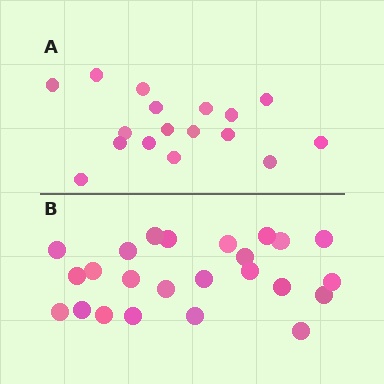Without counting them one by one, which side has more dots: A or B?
Region B (the bottom region) has more dots.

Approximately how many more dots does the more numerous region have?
Region B has roughly 8 or so more dots than region A.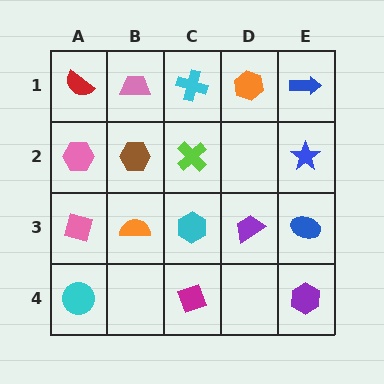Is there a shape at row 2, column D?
No, that cell is empty.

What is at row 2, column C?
A lime cross.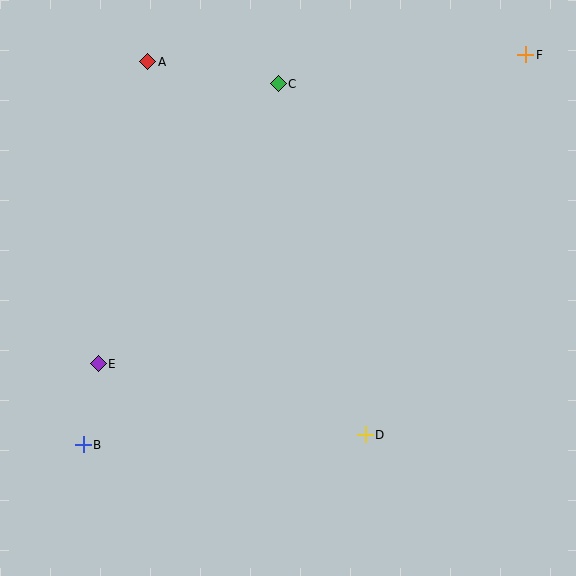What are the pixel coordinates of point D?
Point D is at (365, 435).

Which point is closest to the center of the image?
Point D at (365, 435) is closest to the center.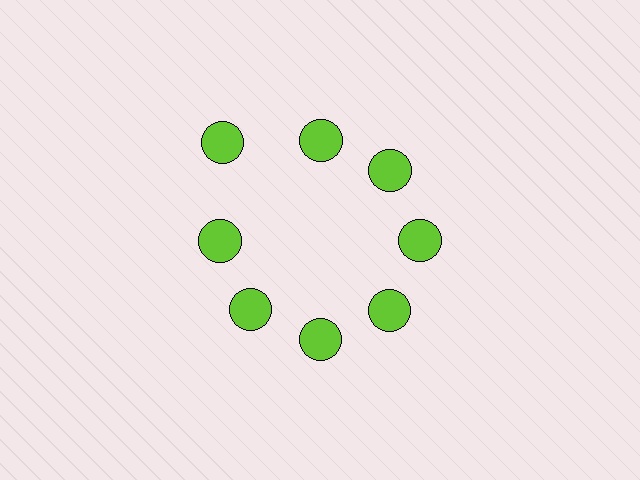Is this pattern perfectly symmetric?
No. The 8 lime circles are arranged in a ring, but one element near the 10 o'clock position is pushed outward from the center, breaking the 8-fold rotational symmetry.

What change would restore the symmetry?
The symmetry would be restored by moving it inward, back onto the ring so that all 8 circles sit at equal angles and equal distance from the center.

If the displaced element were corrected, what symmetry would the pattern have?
It would have 8-fold rotational symmetry — the pattern would map onto itself every 45 degrees.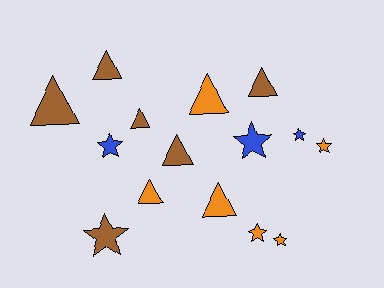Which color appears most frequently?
Orange, with 6 objects.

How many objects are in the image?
There are 15 objects.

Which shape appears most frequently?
Triangle, with 8 objects.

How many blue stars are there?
There are 3 blue stars.